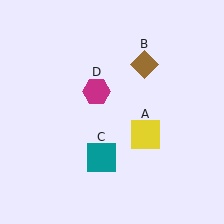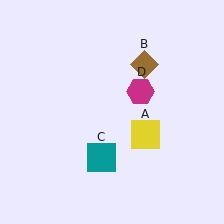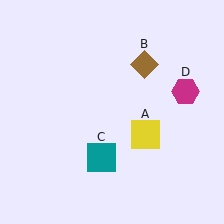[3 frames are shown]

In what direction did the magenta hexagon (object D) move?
The magenta hexagon (object D) moved right.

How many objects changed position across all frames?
1 object changed position: magenta hexagon (object D).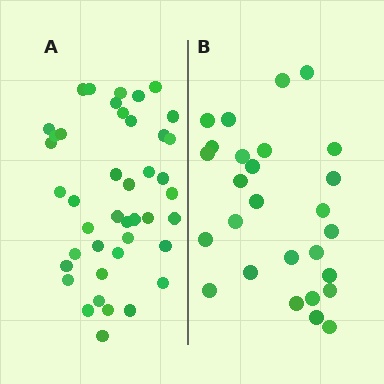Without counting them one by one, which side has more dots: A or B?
Region A (the left region) has more dots.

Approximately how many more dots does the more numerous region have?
Region A has approximately 15 more dots than region B.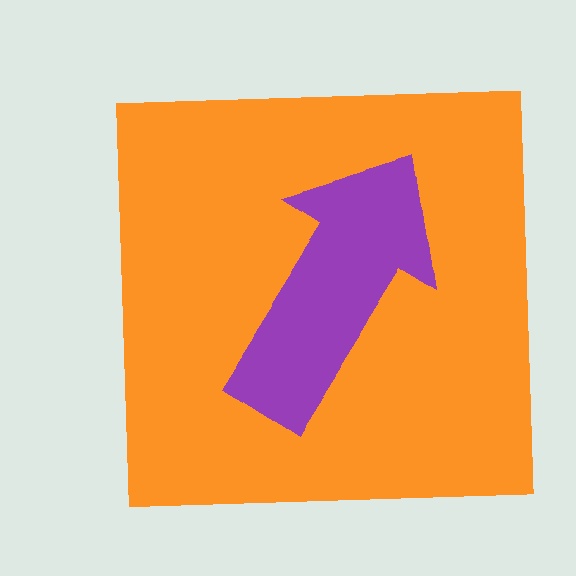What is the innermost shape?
The purple arrow.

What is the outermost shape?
The orange square.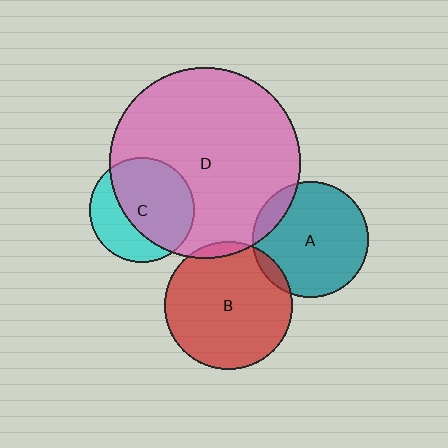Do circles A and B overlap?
Yes.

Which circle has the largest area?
Circle D (pink).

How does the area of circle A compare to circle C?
Approximately 1.2 times.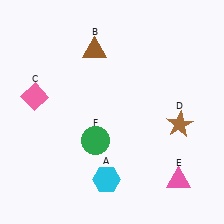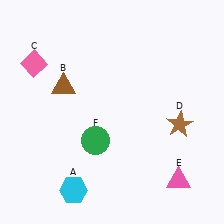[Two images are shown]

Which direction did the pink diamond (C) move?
The pink diamond (C) moved up.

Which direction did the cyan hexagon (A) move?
The cyan hexagon (A) moved left.